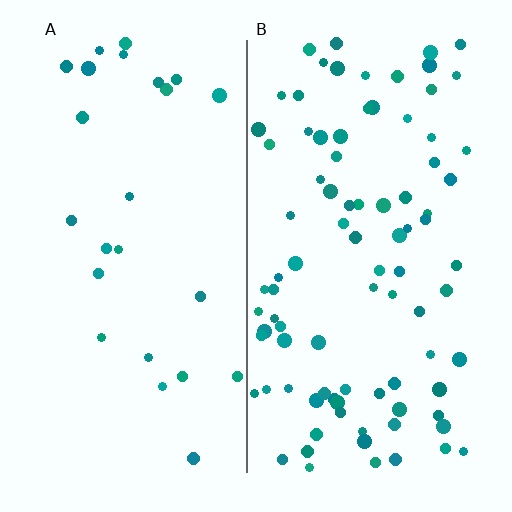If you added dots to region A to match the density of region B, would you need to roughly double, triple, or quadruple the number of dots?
Approximately quadruple.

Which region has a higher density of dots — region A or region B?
B (the right).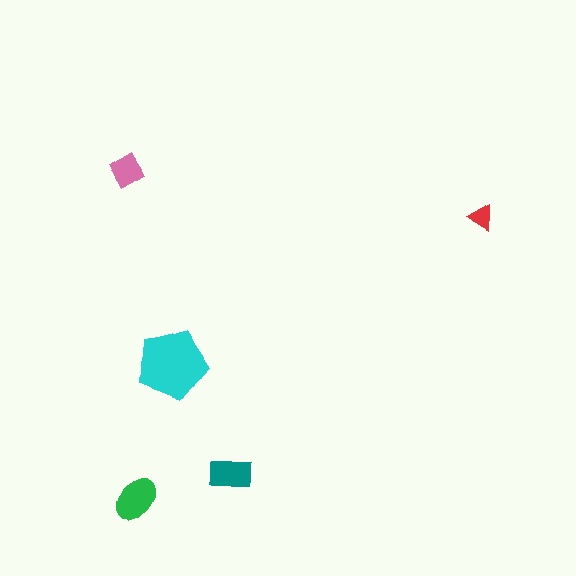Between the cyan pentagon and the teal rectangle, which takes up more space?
The cyan pentagon.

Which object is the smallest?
The red triangle.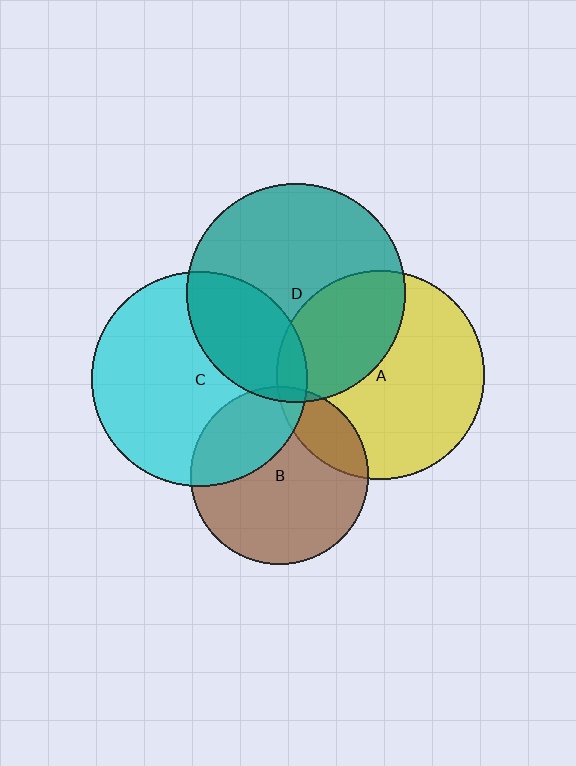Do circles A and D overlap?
Yes.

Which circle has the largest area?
Circle D (teal).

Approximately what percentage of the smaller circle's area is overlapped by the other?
Approximately 35%.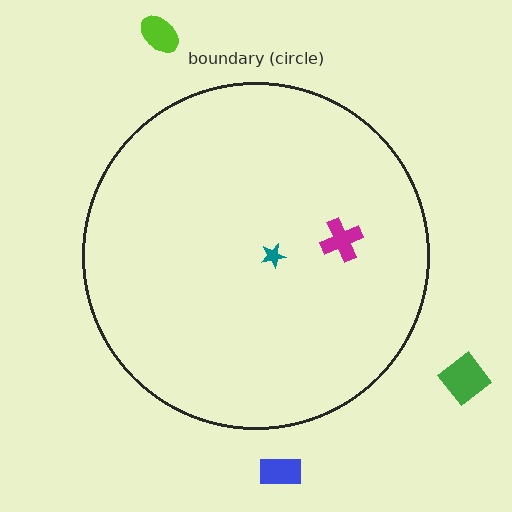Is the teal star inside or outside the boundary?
Inside.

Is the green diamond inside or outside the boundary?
Outside.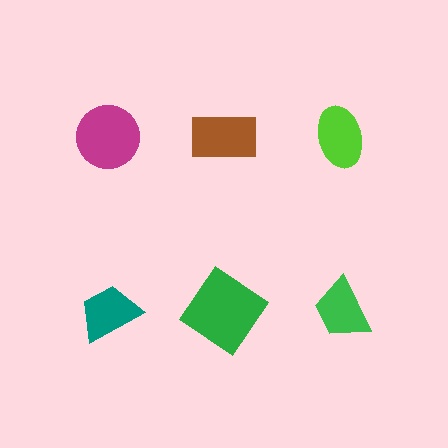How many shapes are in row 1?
3 shapes.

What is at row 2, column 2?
A green diamond.